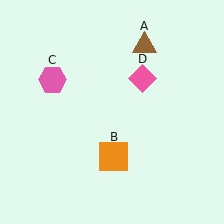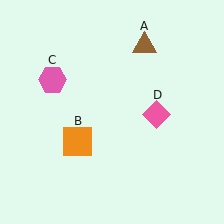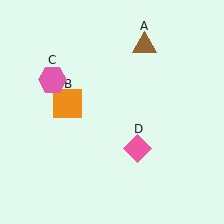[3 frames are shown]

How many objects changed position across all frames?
2 objects changed position: orange square (object B), pink diamond (object D).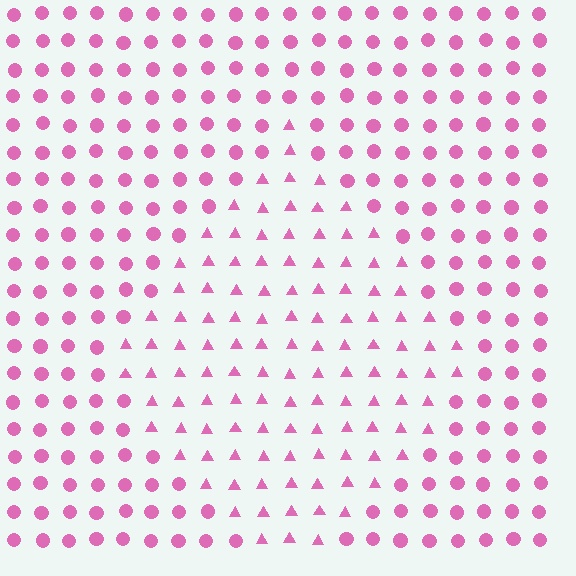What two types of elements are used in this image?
The image uses triangles inside the diamond region and circles outside it.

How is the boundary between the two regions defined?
The boundary is defined by a change in element shape: triangles inside vs. circles outside. All elements share the same color and spacing.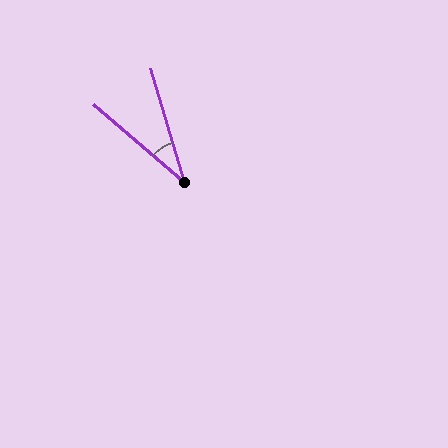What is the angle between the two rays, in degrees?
Approximately 33 degrees.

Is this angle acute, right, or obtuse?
It is acute.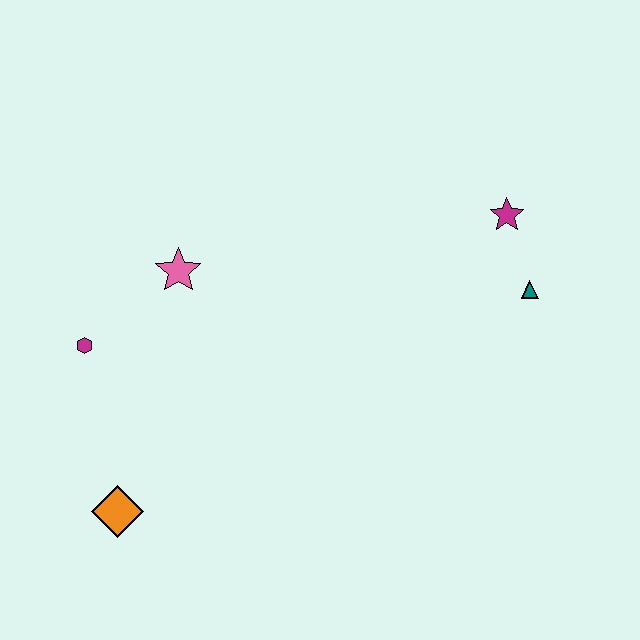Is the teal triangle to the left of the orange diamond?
No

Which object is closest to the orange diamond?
The magenta hexagon is closest to the orange diamond.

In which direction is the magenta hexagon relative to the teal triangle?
The magenta hexagon is to the left of the teal triangle.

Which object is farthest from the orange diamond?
The magenta star is farthest from the orange diamond.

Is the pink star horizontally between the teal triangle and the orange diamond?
Yes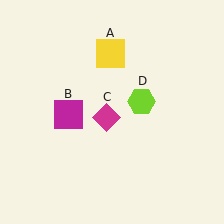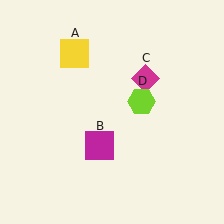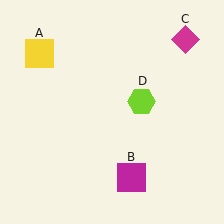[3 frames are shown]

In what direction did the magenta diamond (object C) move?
The magenta diamond (object C) moved up and to the right.